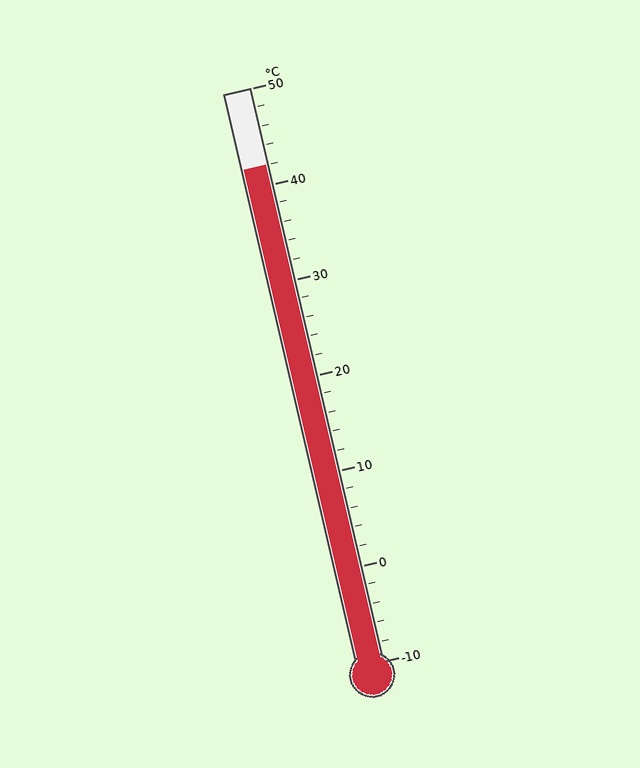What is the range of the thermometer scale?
The thermometer scale ranges from -10°C to 50°C.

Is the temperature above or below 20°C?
The temperature is above 20°C.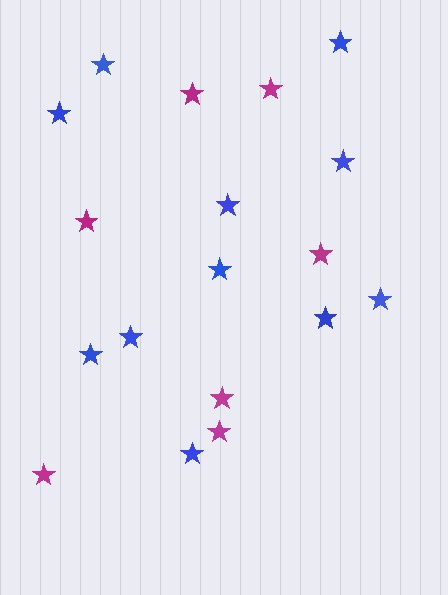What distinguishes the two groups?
There are 2 groups: one group of blue stars (11) and one group of magenta stars (7).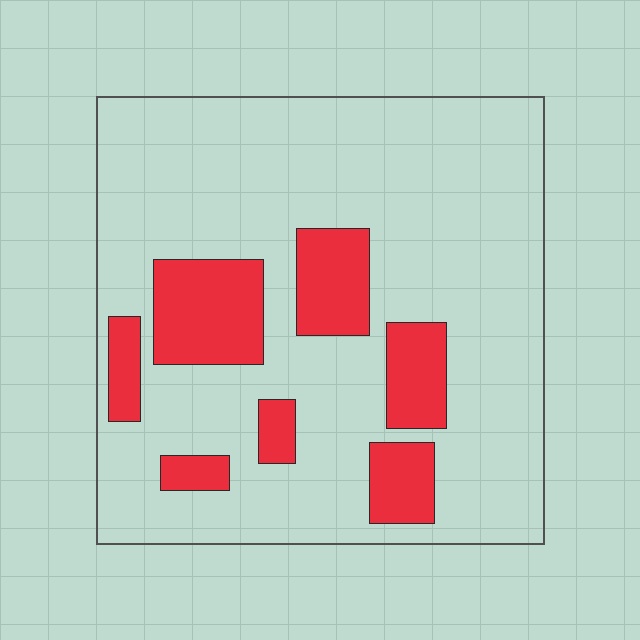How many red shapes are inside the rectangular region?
7.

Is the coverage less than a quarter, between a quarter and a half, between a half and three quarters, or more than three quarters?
Less than a quarter.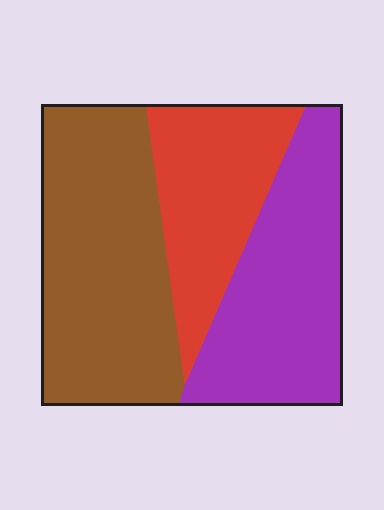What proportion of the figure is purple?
Purple takes up about one third (1/3) of the figure.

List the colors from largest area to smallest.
From largest to smallest: brown, purple, red.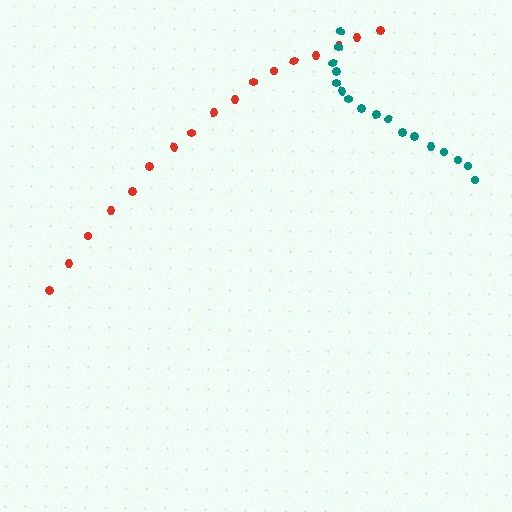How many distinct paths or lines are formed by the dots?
There are 2 distinct paths.